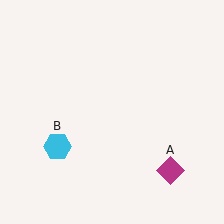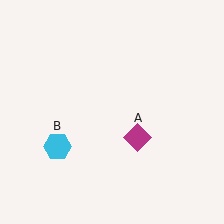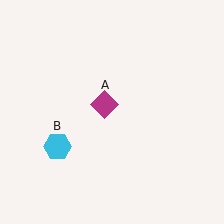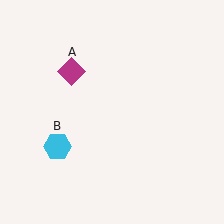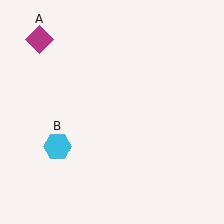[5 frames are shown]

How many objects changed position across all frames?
1 object changed position: magenta diamond (object A).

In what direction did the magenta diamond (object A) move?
The magenta diamond (object A) moved up and to the left.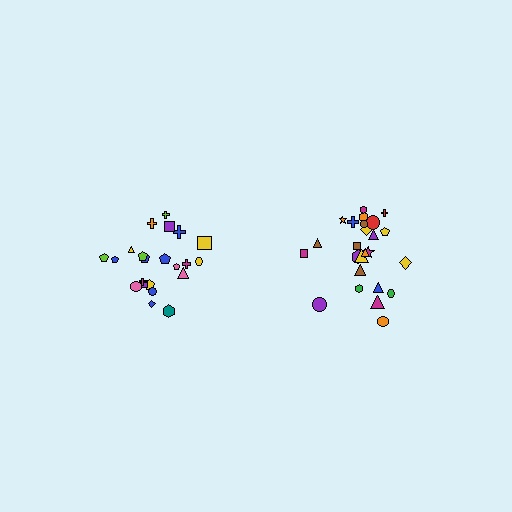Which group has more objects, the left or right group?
The right group.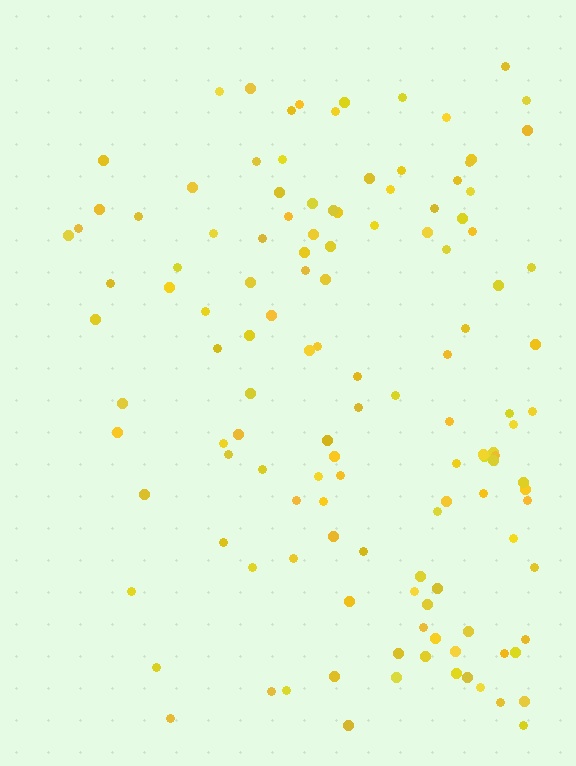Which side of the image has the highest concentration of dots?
The right.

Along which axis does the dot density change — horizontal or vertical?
Horizontal.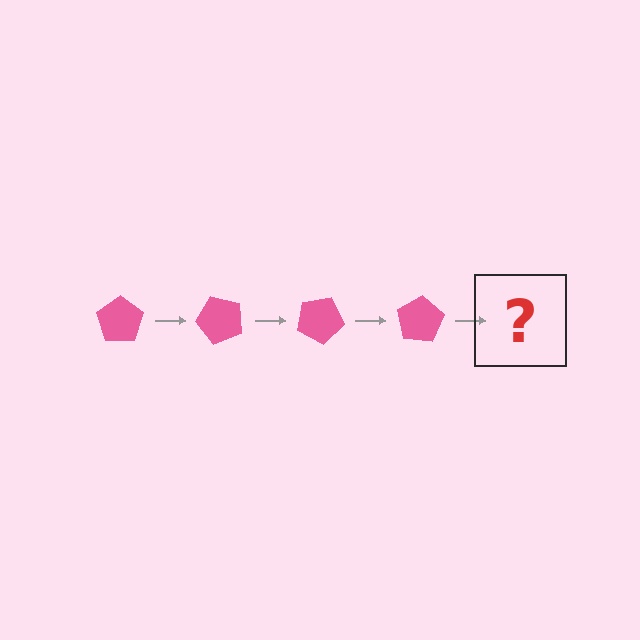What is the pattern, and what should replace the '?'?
The pattern is that the pentagon rotates 50 degrees each step. The '?' should be a pink pentagon rotated 200 degrees.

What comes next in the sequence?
The next element should be a pink pentagon rotated 200 degrees.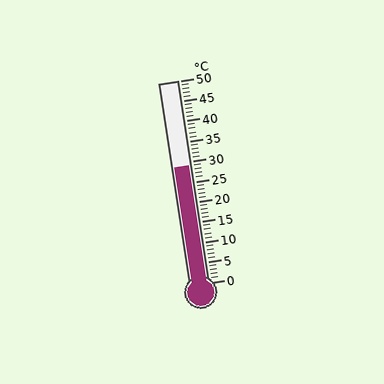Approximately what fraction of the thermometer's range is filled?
The thermometer is filled to approximately 60% of its range.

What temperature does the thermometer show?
The thermometer shows approximately 29°C.